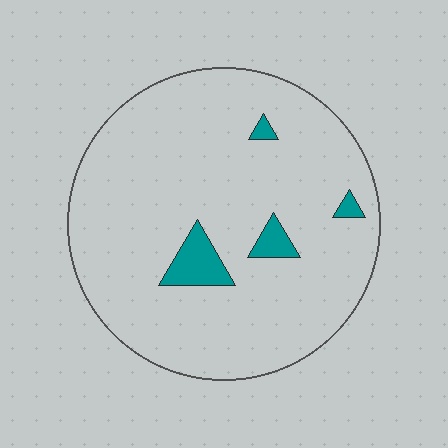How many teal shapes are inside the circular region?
4.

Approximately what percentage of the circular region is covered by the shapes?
Approximately 5%.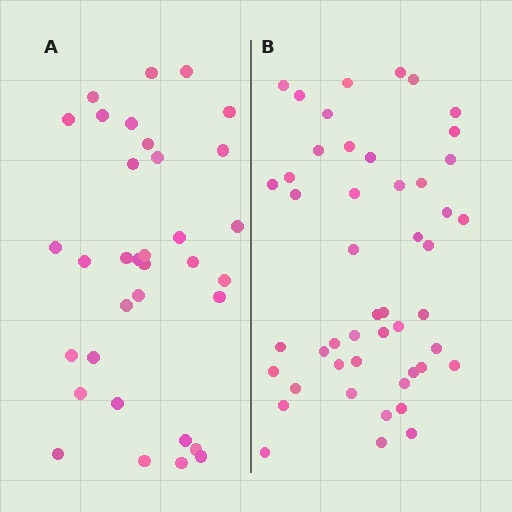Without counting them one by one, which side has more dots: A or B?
Region B (the right region) has more dots.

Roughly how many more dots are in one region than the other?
Region B has approximately 15 more dots than region A.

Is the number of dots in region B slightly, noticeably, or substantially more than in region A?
Region B has noticeably more, but not dramatically so. The ratio is roughly 1.4 to 1.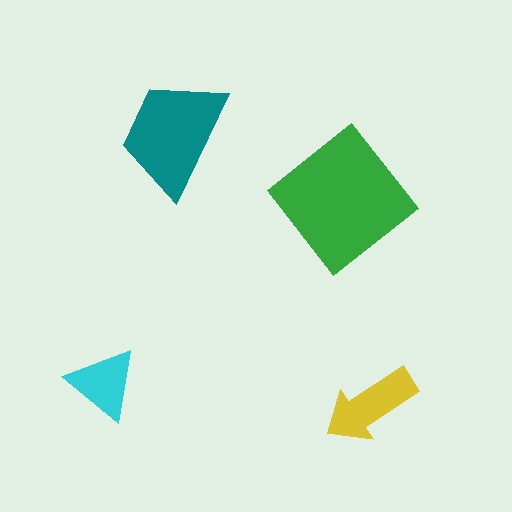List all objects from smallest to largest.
The cyan triangle, the yellow arrow, the teal trapezoid, the green diamond.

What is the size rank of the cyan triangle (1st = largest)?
4th.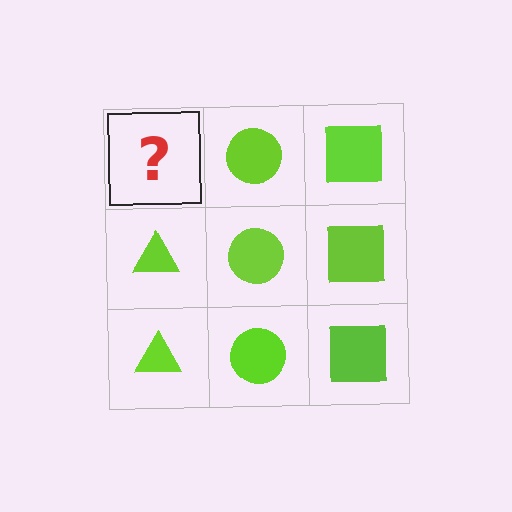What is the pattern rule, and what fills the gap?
The rule is that each column has a consistent shape. The gap should be filled with a lime triangle.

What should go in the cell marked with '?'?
The missing cell should contain a lime triangle.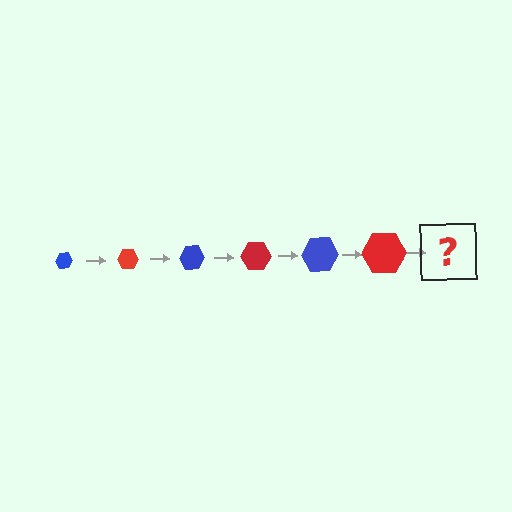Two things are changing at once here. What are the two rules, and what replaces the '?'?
The two rules are that the hexagon grows larger each step and the color cycles through blue and red. The '?' should be a blue hexagon, larger than the previous one.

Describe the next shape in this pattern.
It should be a blue hexagon, larger than the previous one.